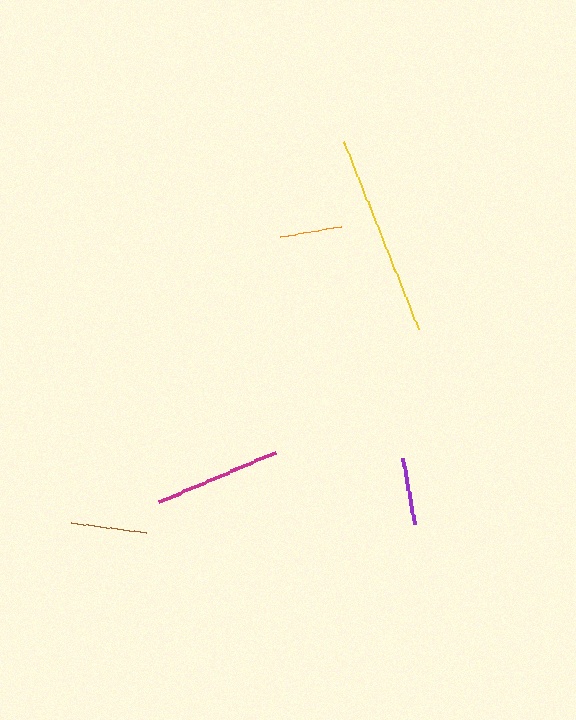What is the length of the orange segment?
The orange segment is approximately 61 pixels long.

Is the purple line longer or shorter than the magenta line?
The magenta line is longer than the purple line.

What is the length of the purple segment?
The purple segment is approximately 66 pixels long.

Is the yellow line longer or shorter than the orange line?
The yellow line is longer than the orange line.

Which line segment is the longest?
The yellow line is the longest at approximately 201 pixels.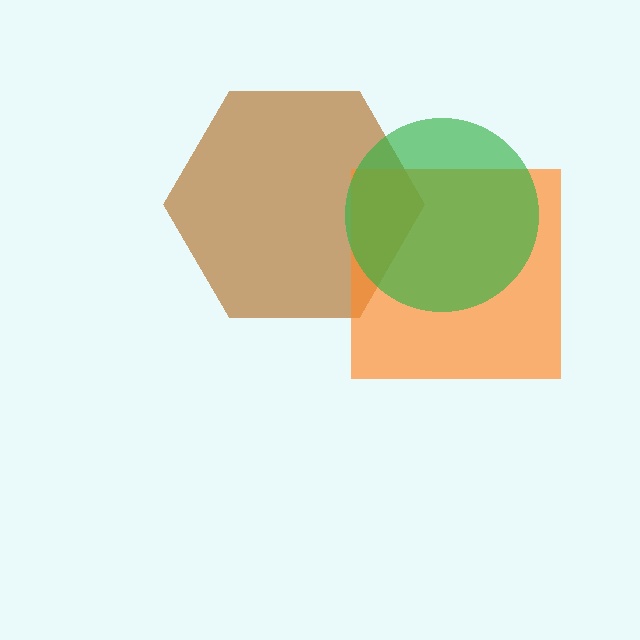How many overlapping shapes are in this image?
There are 3 overlapping shapes in the image.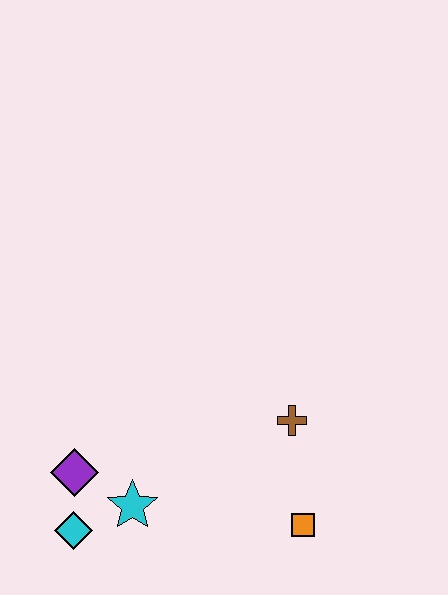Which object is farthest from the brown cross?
The cyan diamond is farthest from the brown cross.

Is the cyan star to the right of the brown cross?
No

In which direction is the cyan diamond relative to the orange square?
The cyan diamond is to the left of the orange square.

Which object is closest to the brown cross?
The orange square is closest to the brown cross.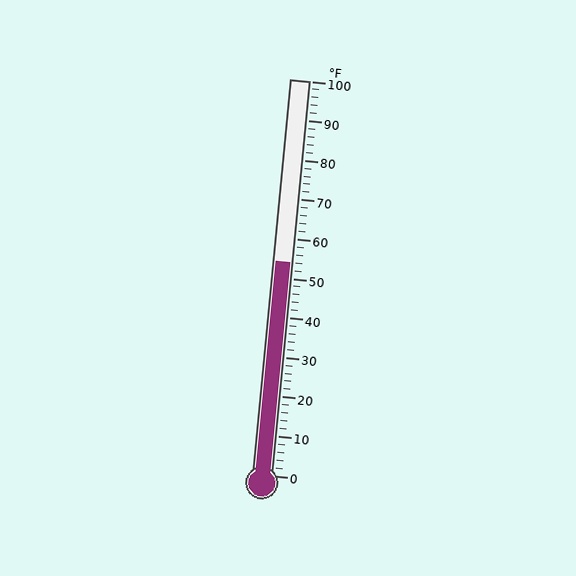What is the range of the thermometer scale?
The thermometer scale ranges from 0°F to 100°F.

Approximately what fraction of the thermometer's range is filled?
The thermometer is filled to approximately 55% of its range.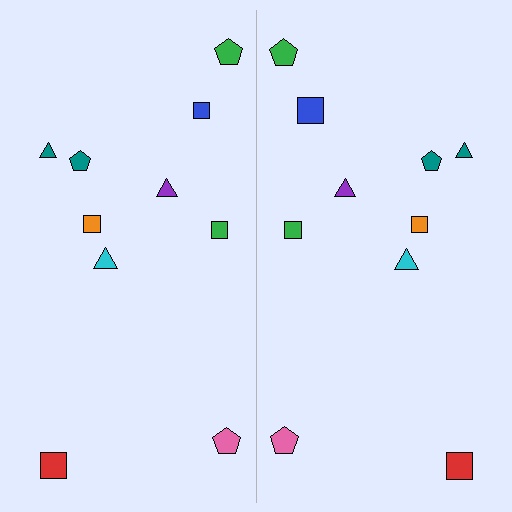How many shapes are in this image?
There are 20 shapes in this image.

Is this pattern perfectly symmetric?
No, the pattern is not perfectly symmetric. The blue square on the right side has a different size than its mirror counterpart.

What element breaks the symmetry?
The blue square on the right side has a different size than its mirror counterpart.